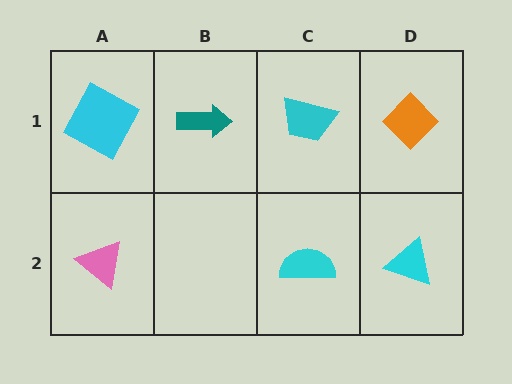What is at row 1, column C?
A cyan trapezoid.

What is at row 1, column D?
An orange diamond.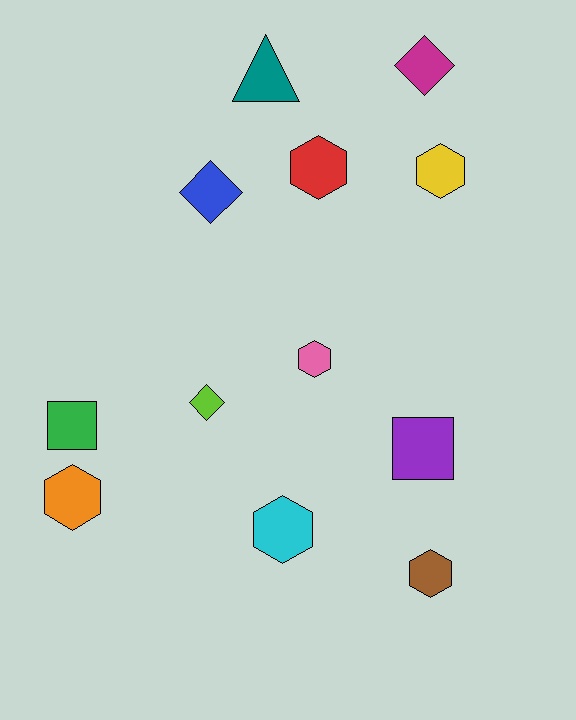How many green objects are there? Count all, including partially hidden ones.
There is 1 green object.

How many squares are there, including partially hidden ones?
There are 2 squares.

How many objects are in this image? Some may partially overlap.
There are 12 objects.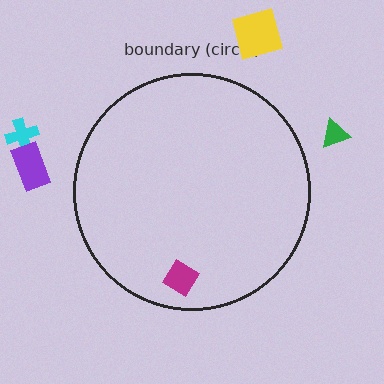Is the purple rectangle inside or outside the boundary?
Outside.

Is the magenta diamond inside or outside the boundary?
Inside.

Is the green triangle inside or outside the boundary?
Outside.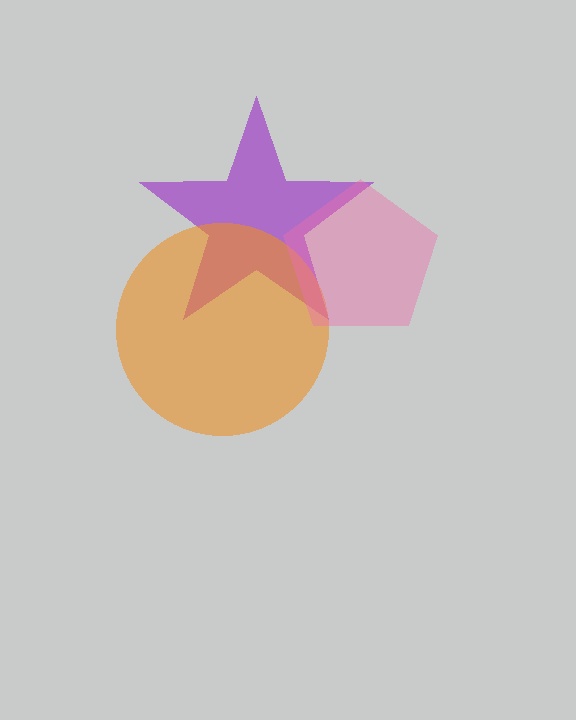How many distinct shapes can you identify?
There are 3 distinct shapes: a purple star, an orange circle, a pink pentagon.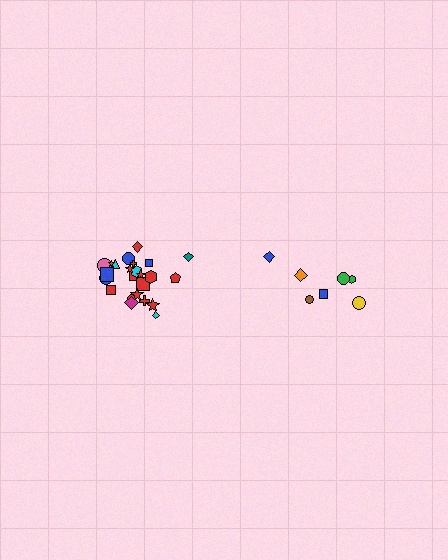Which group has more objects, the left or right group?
The left group.